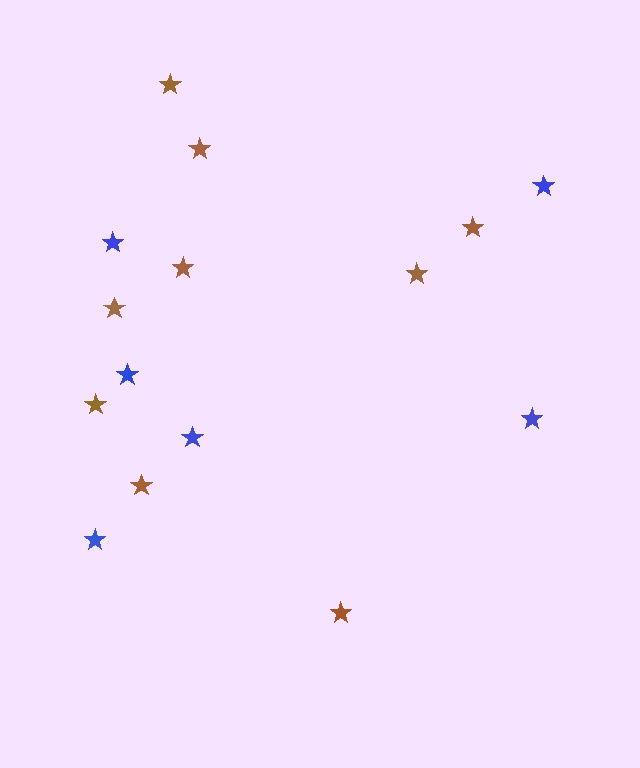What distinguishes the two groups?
There are 2 groups: one group of blue stars (6) and one group of brown stars (9).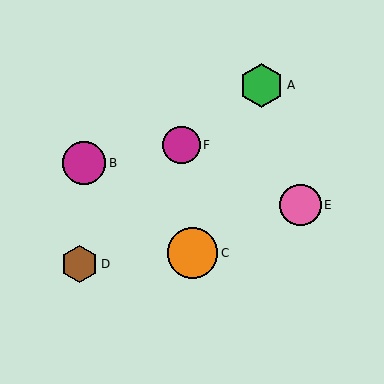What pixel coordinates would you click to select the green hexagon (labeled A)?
Click at (262, 85) to select the green hexagon A.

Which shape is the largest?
The orange circle (labeled C) is the largest.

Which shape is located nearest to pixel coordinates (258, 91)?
The green hexagon (labeled A) at (262, 85) is nearest to that location.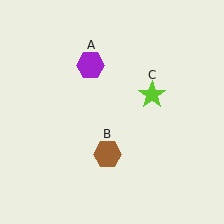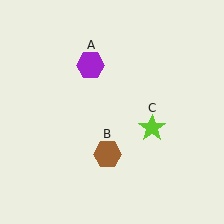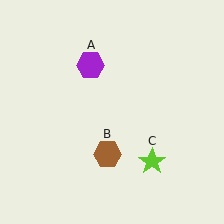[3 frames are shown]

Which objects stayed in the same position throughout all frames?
Purple hexagon (object A) and brown hexagon (object B) remained stationary.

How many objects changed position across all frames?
1 object changed position: lime star (object C).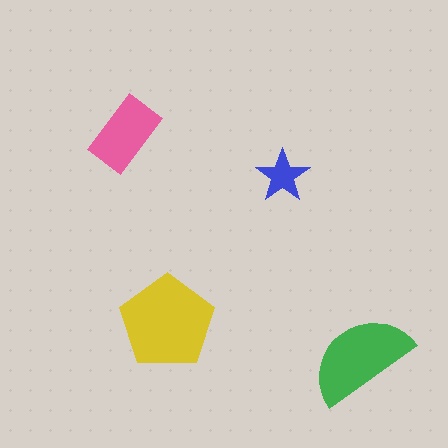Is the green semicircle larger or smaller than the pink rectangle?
Larger.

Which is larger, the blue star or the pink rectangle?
The pink rectangle.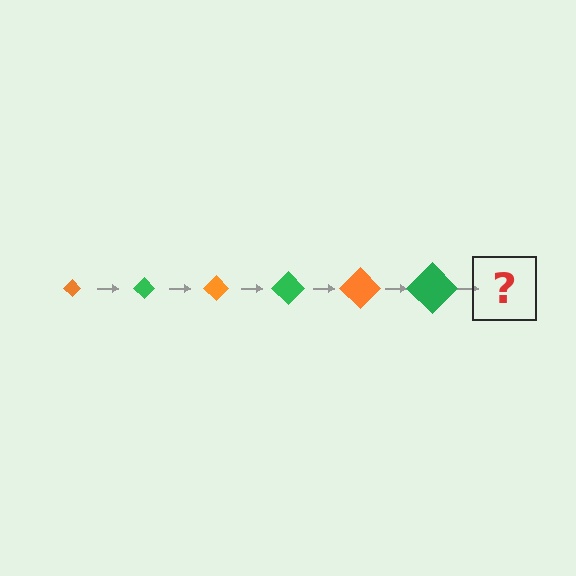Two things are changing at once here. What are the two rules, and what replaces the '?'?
The two rules are that the diamond grows larger each step and the color cycles through orange and green. The '?' should be an orange diamond, larger than the previous one.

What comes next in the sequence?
The next element should be an orange diamond, larger than the previous one.